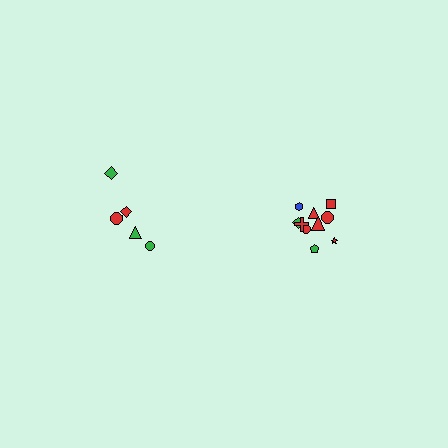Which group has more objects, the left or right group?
The right group.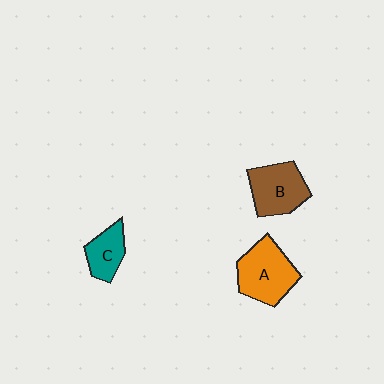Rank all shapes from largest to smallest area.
From largest to smallest: A (orange), B (brown), C (teal).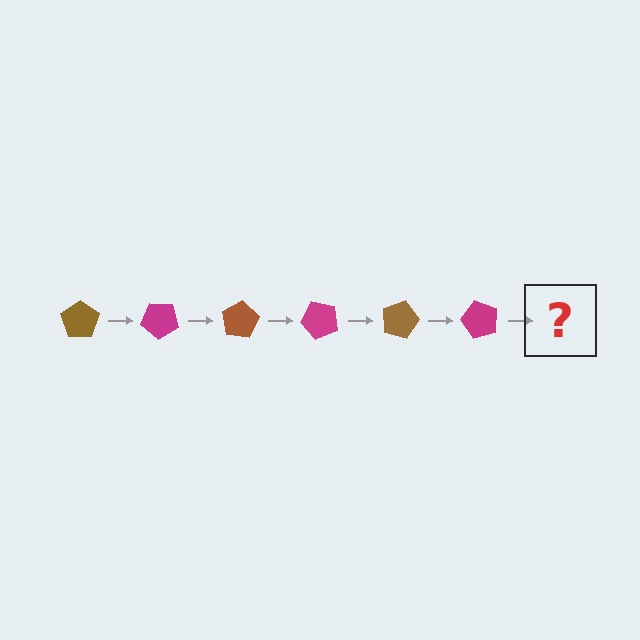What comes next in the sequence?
The next element should be a brown pentagon, rotated 240 degrees from the start.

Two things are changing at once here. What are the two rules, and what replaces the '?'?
The two rules are that it rotates 40 degrees each step and the color cycles through brown and magenta. The '?' should be a brown pentagon, rotated 240 degrees from the start.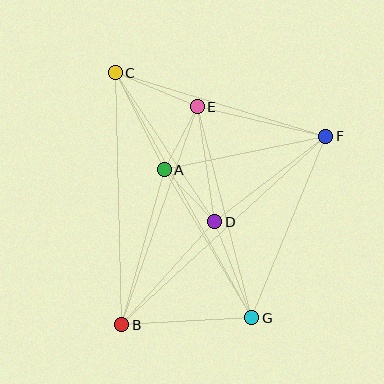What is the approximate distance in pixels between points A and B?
The distance between A and B is approximately 161 pixels.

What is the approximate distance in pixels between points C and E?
The distance between C and E is approximately 89 pixels.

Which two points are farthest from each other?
Points C and G are farthest from each other.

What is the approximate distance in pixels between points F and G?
The distance between F and G is approximately 196 pixels.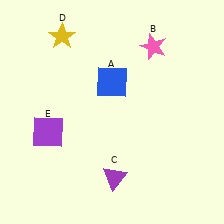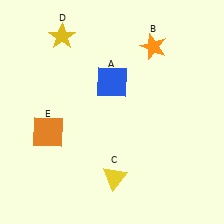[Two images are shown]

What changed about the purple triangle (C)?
In Image 1, C is purple. In Image 2, it changed to yellow.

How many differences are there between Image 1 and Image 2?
There are 3 differences between the two images.